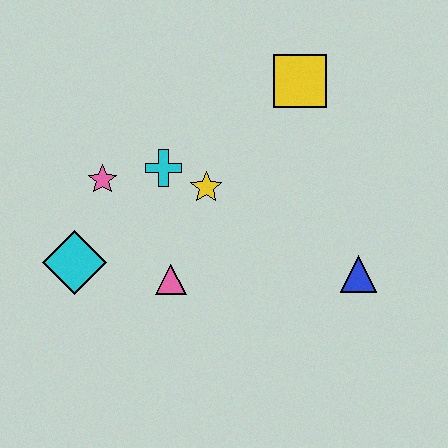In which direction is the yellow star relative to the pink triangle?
The yellow star is above the pink triangle.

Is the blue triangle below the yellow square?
Yes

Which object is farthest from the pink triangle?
The yellow square is farthest from the pink triangle.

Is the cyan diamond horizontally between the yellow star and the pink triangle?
No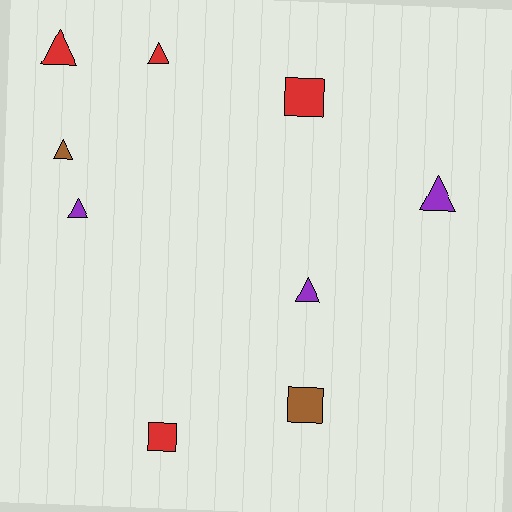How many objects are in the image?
There are 9 objects.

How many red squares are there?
There are 2 red squares.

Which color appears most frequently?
Red, with 4 objects.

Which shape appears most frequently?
Triangle, with 6 objects.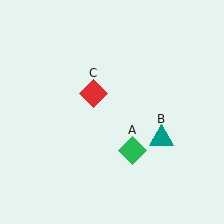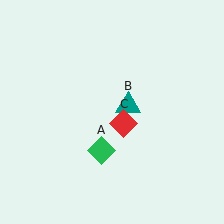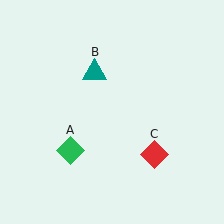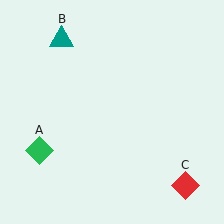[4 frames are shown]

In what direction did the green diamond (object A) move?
The green diamond (object A) moved left.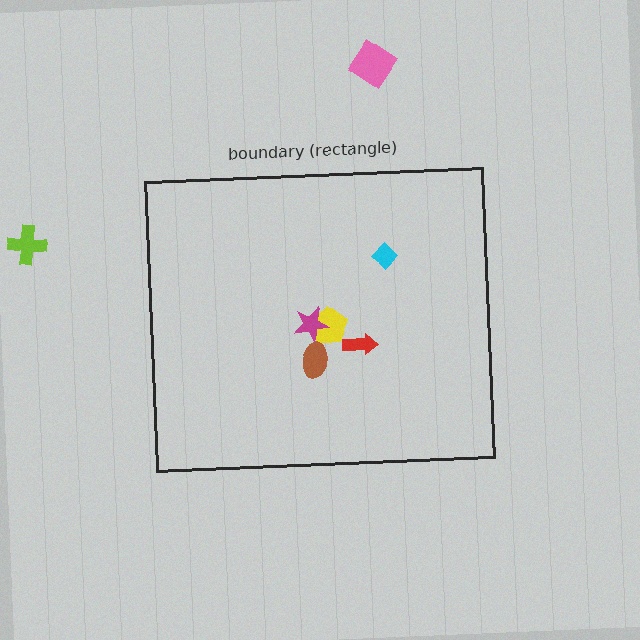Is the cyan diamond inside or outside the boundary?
Inside.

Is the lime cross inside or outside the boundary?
Outside.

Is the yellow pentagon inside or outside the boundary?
Inside.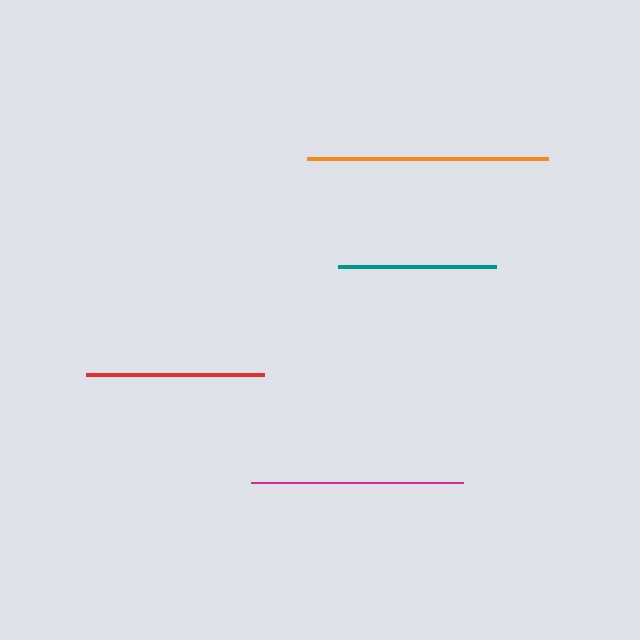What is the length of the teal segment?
The teal segment is approximately 157 pixels long.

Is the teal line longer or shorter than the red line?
The red line is longer than the teal line.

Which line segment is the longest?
The orange line is the longest at approximately 240 pixels.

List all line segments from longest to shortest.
From longest to shortest: orange, magenta, red, teal.